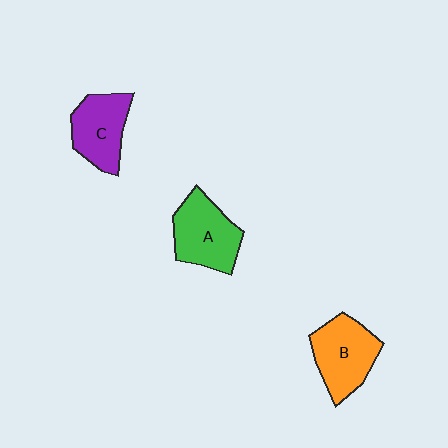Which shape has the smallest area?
Shape C (purple).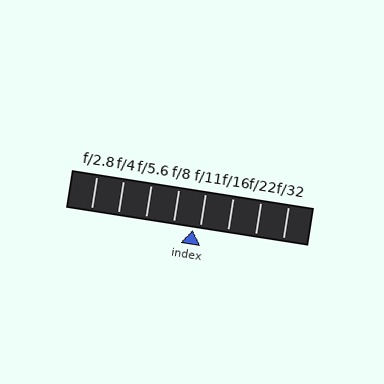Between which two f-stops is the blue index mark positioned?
The index mark is between f/8 and f/11.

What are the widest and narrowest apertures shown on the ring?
The widest aperture shown is f/2.8 and the narrowest is f/32.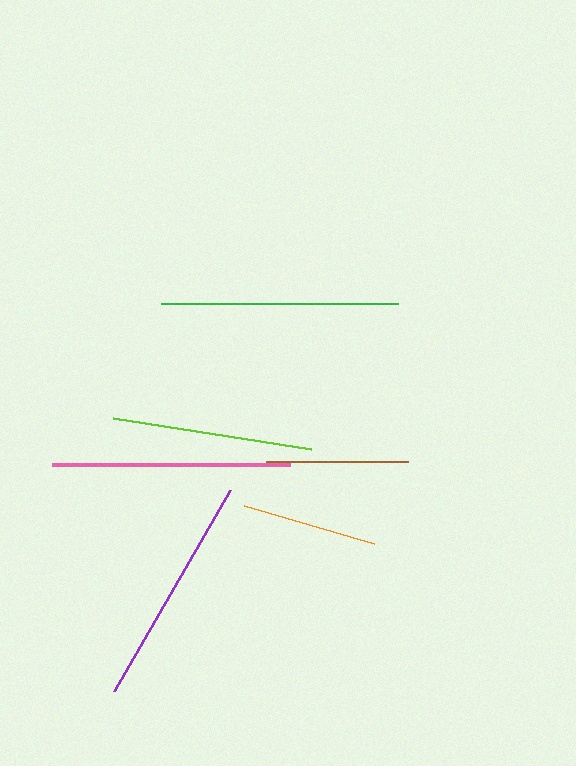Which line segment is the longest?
The pink line is the longest at approximately 238 pixels.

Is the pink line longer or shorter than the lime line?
The pink line is longer than the lime line.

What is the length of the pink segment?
The pink segment is approximately 238 pixels long.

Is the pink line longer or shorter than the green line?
The pink line is longer than the green line.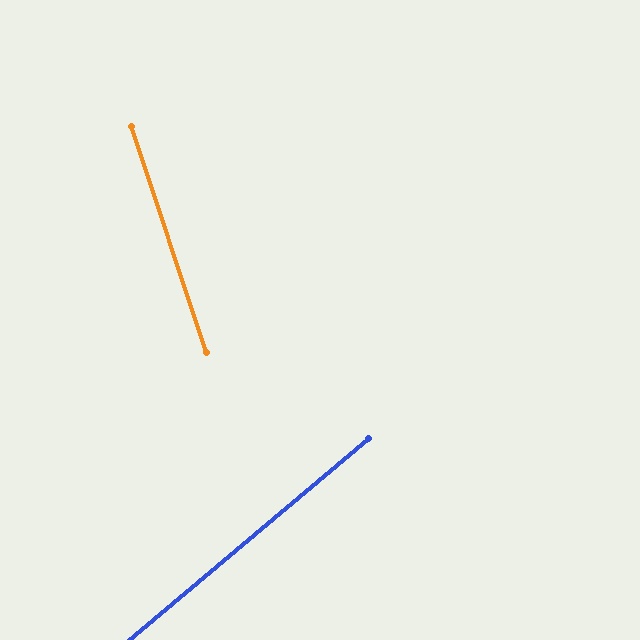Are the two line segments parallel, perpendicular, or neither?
Neither parallel nor perpendicular — they differ by about 68°.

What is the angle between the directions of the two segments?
Approximately 68 degrees.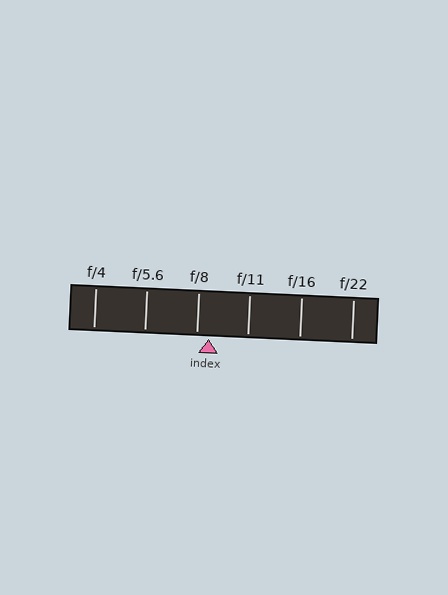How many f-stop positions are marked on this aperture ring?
There are 6 f-stop positions marked.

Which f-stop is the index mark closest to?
The index mark is closest to f/8.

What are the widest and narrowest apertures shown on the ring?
The widest aperture shown is f/4 and the narrowest is f/22.